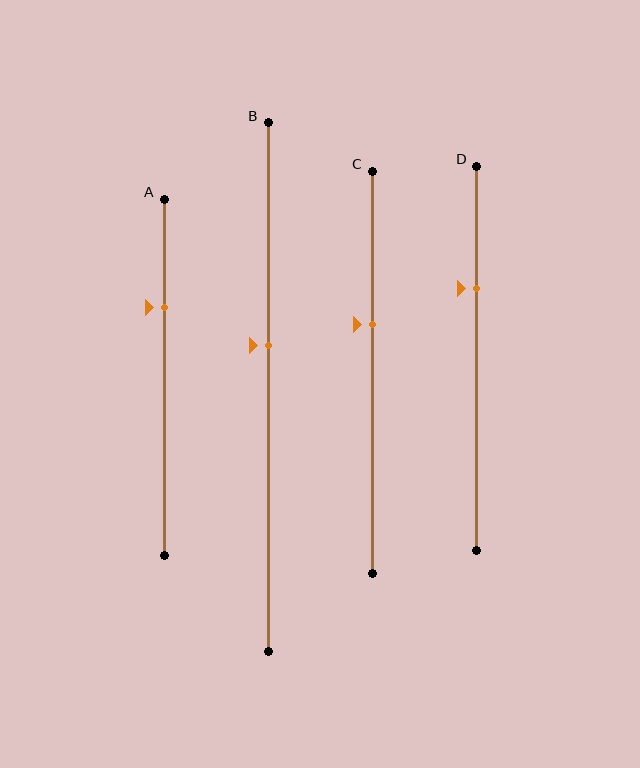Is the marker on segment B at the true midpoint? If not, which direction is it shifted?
No, the marker on segment B is shifted upward by about 8% of the segment length.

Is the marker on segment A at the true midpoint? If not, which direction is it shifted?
No, the marker on segment A is shifted upward by about 20% of the segment length.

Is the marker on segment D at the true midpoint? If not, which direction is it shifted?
No, the marker on segment D is shifted upward by about 18% of the segment length.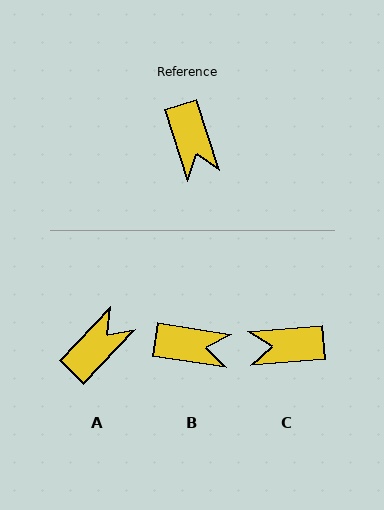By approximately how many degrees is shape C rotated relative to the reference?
Approximately 103 degrees clockwise.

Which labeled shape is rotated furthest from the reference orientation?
A, about 119 degrees away.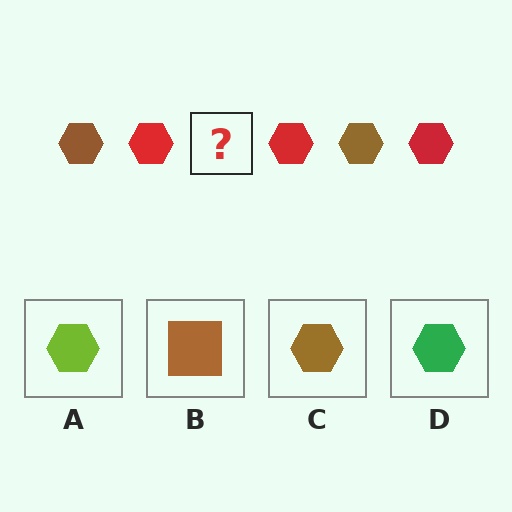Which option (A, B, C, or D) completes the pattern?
C.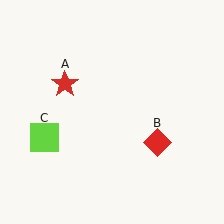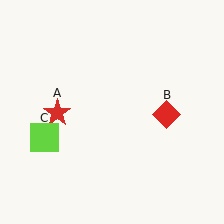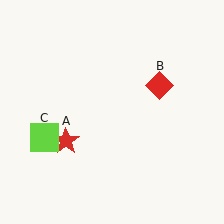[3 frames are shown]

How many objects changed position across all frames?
2 objects changed position: red star (object A), red diamond (object B).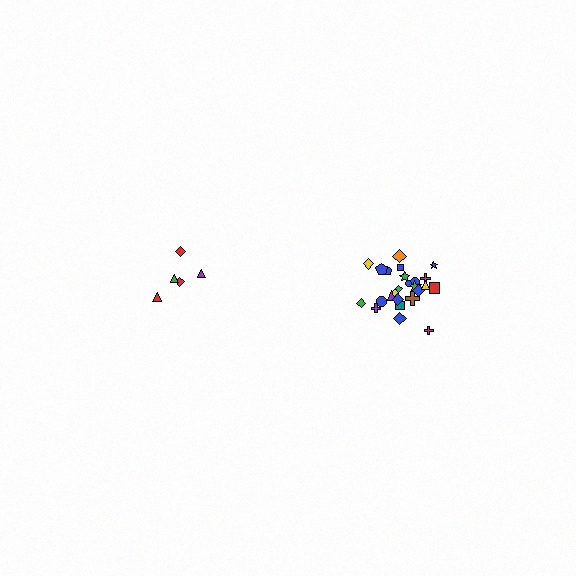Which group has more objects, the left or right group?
The right group.